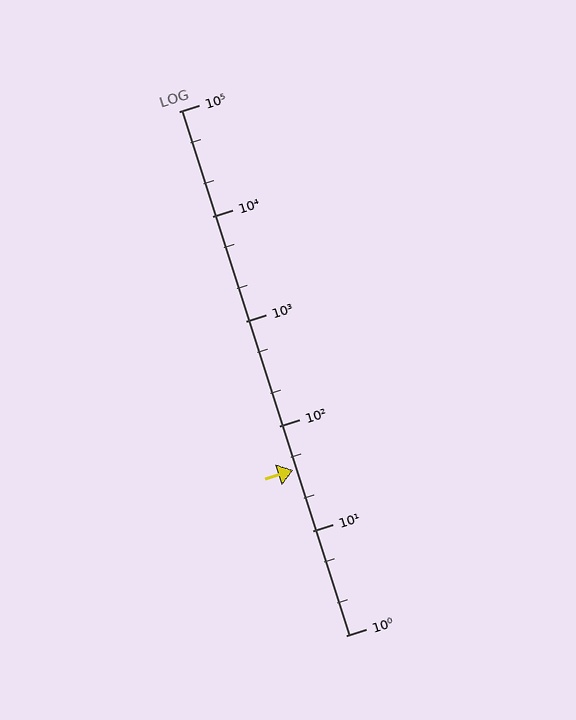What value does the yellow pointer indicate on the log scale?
The pointer indicates approximately 38.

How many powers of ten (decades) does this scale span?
The scale spans 5 decades, from 1 to 100000.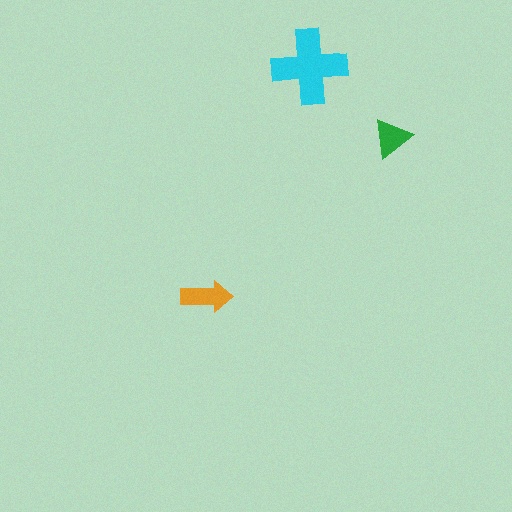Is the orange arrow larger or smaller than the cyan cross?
Smaller.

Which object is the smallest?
The green triangle.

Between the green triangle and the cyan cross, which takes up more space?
The cyan cross.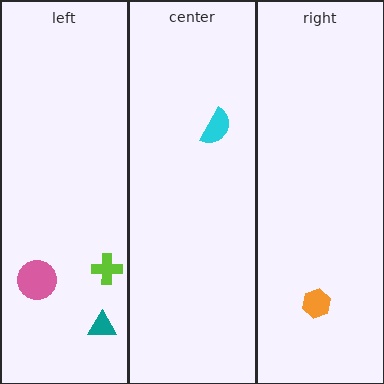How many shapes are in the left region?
3.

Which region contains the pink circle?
The left region.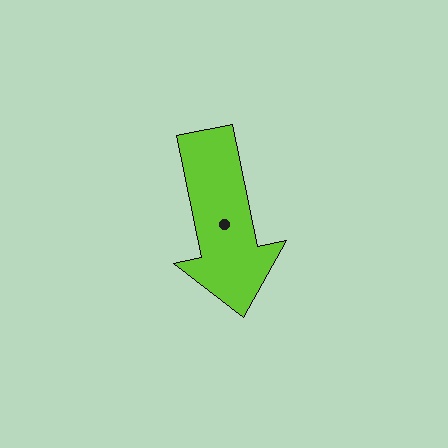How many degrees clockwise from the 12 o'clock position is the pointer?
Approximately 168 degrees.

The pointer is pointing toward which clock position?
Roughly 6 o'clock.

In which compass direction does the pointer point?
South.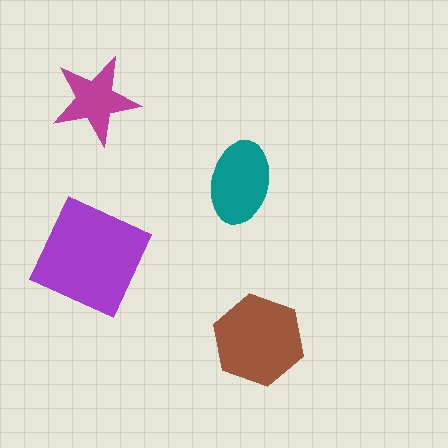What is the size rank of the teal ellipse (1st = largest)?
3rd.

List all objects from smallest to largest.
The magenta star, the teal ellipse, the brown hexagon, the purple diamond.